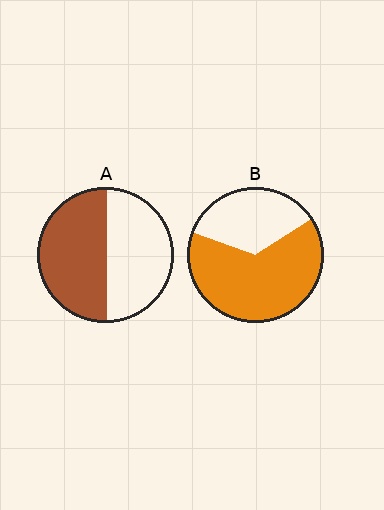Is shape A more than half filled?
Roughly half.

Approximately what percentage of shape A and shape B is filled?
A is approximately 50% and B is approximately 65%.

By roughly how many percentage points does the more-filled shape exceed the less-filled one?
By roughly 15 percentage points (B over A).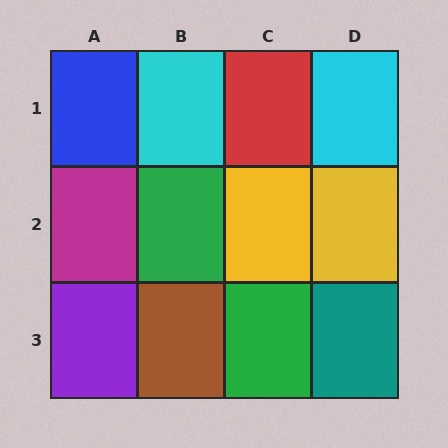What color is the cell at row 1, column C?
Red.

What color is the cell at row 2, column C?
Yellow.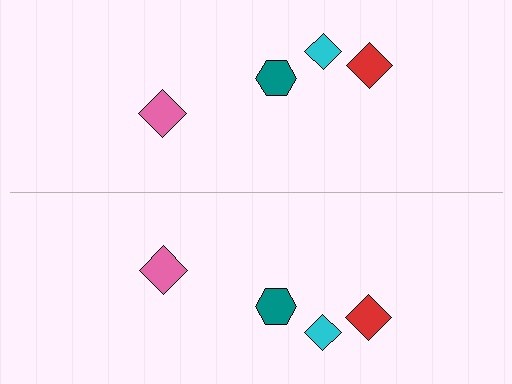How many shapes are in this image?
There are 8 shapes in this image.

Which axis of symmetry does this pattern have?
The pattern has a horizontal axis of symmetry running through the center of the image.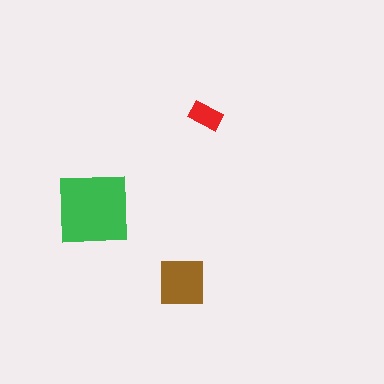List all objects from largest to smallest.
The green square, the brown square, the red rectangle.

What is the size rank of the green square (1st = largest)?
1st.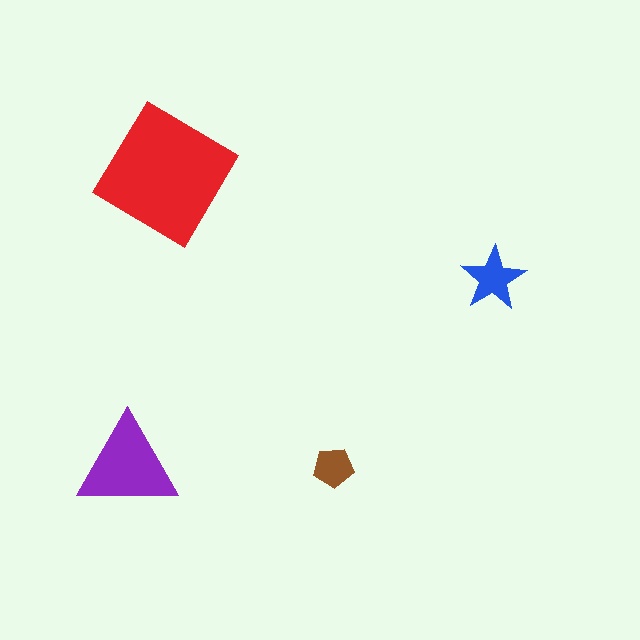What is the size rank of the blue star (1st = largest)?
3rd.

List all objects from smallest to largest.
The brown pentagon, the blue star, the purple triangle, the red diamond.